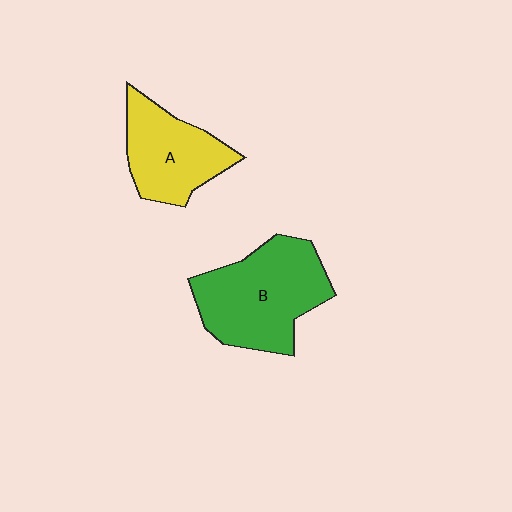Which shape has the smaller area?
Shape A (yellow).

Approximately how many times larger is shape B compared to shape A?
Approximately 1.4 times.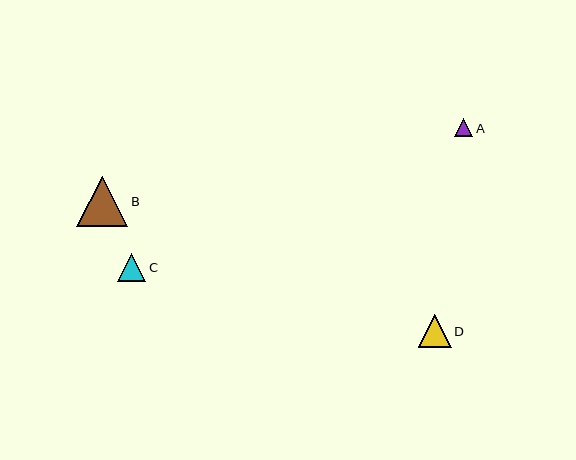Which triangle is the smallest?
Triangle A is the smallest with a size of approximately 18 pixels.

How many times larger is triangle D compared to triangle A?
Triangle D is approximately 1.8 times the size of triangle A.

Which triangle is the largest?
Triangle B is the largest with a size of approximately 51 pixels.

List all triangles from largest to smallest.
From largest to smallest: B, D, C, A.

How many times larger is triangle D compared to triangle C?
Triangle D is approximately 1.2 times the size of triangle C.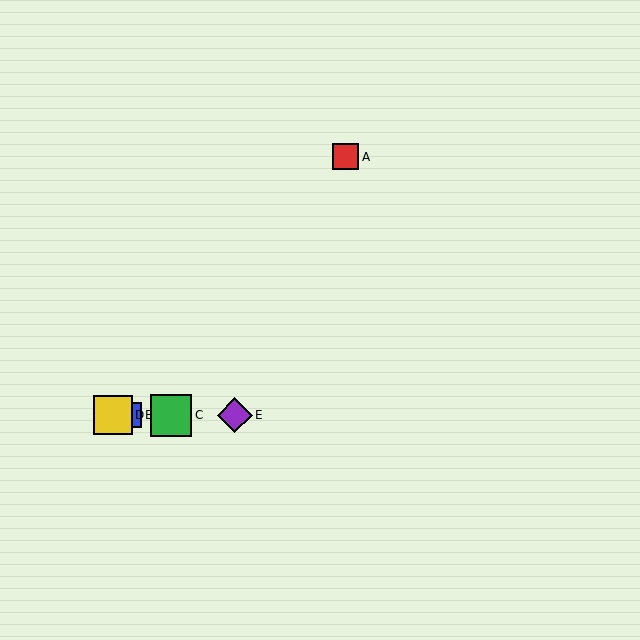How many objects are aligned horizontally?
4 objects (B, C, D, E) are aligned horizontally.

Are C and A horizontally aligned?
No, C is at y≈415 and A is at y≈157.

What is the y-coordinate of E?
Object E is at y≈415.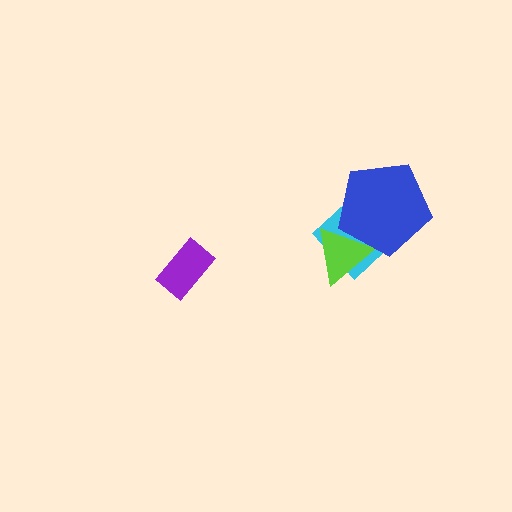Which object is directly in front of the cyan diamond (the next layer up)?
The lime triangle is directly in front of the cyan diamond.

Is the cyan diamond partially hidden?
Yes, it is partially covered by another shape.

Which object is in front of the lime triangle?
The blue pentagon is in front of the lime triangle.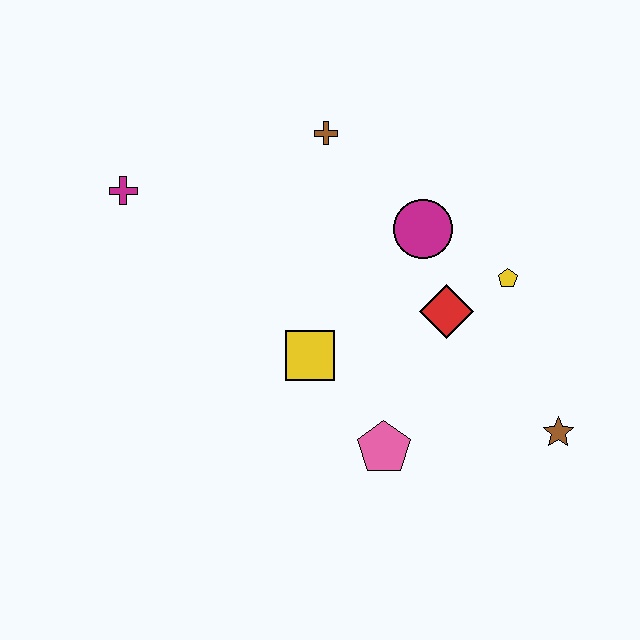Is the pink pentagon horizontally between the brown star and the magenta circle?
No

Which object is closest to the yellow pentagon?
The red diamond is closest to the yellow pentagon.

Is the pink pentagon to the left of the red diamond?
Yes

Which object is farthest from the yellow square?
The brown star is farthest from the yellow square.